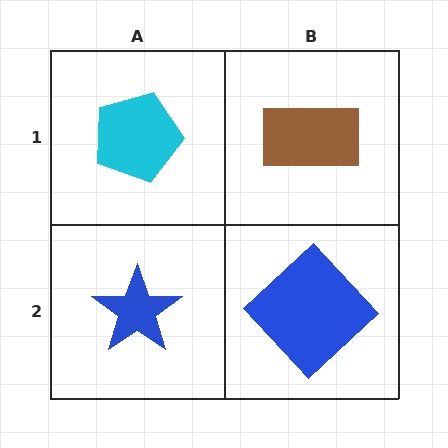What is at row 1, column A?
A cyan pentagon.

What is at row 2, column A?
A blue star.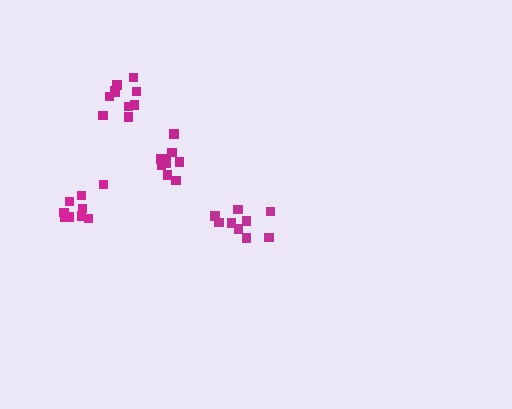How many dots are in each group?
Group 1: 9 dots, Group 2: 10 dots, Group 3: 9 dots, Group 4: 9 dots (37 total).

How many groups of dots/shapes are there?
There are 4 groups.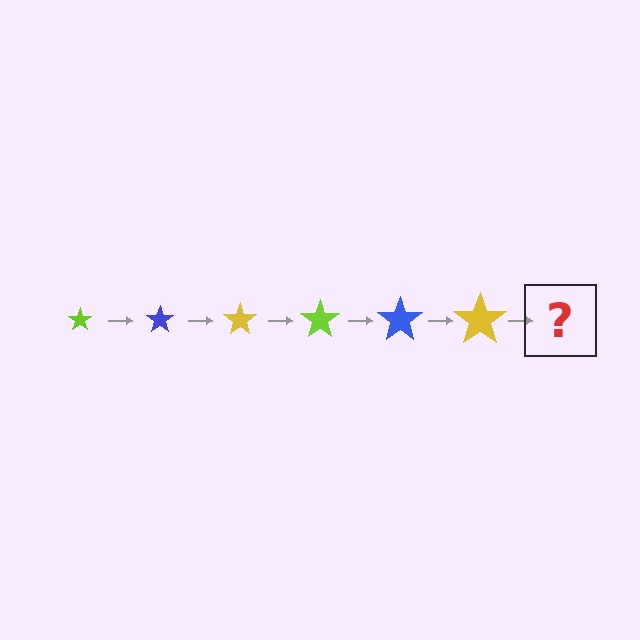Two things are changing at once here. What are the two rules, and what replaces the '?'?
The two rules are that the star grows larger each step and the color cycles through lime, blue, and yellow. The '?' should be a lime star, larger than the previous one.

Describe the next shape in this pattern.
It should be a lime star, larger than the previous one.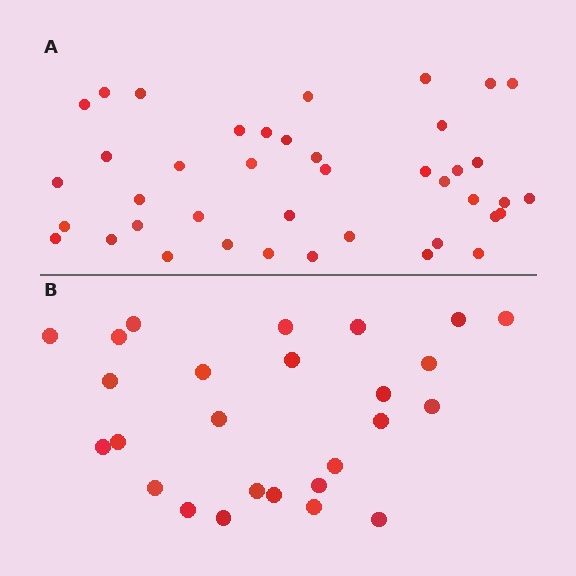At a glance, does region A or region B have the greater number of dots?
Region A (the top region) has more dots.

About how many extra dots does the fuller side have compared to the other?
Region A has approximately 15 more dots than region B.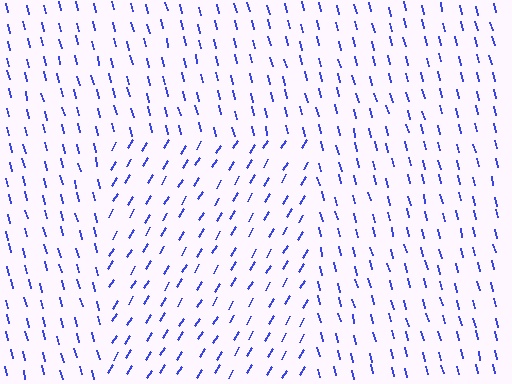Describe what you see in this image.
The image is filled with small blue line segments. A rectangle region in the image has lines oriented differently from the surrounding lines, creating a visible texture boundary.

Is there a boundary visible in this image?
Yes, there is a texture boundary formed by a change in line orientation.